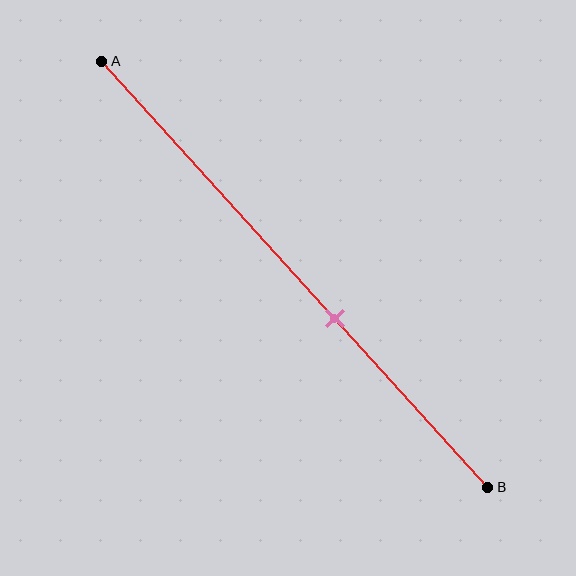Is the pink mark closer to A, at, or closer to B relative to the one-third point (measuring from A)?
The pink mark is closer to point B than the one-third point of segment AB.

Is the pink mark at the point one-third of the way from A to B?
No, the mark is at about 60% from A, not at the 33% one-third point.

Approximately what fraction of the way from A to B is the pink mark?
The pink mark is approximately 60% of the way from A to B.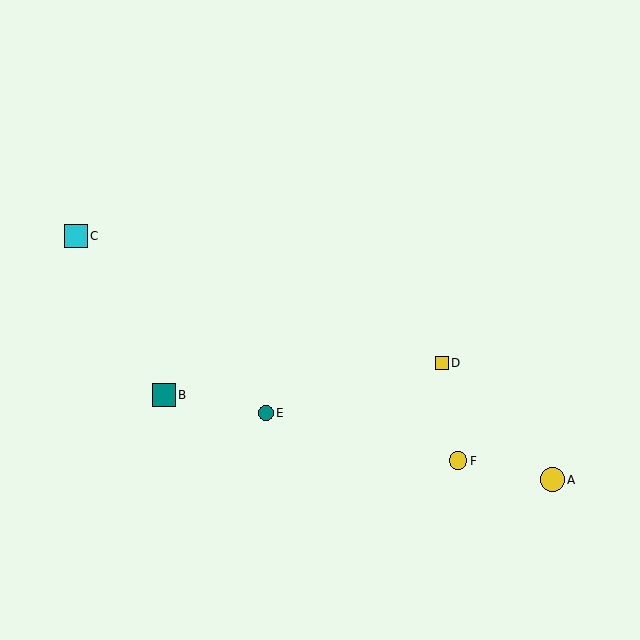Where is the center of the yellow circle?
The center of the yellow circle is at (458, 461).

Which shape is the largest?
The yellow circle (labeled A) is the largest.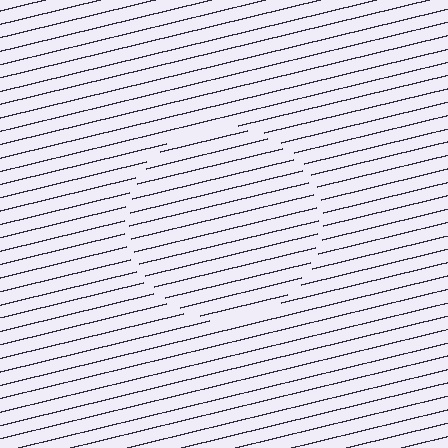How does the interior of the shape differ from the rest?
The interior of the shape contains the same grating, shifted by half a period — the contour is defined by the phase discontinuity where line-ends from the inner and outer gratings abut.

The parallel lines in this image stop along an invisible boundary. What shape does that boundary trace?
An illusory circle. The interior of the shape contains the same grating, shifted by half a period — the contour is defined by the phase discontinuity where line-ends from the inner and outer gratings abut.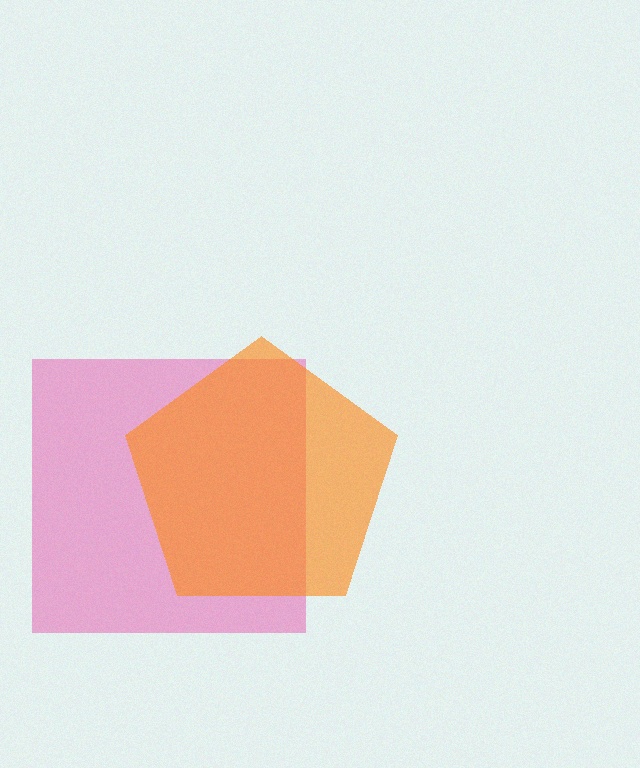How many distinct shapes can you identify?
There are 2 distinct shapes: a pink square, an orange pentagon.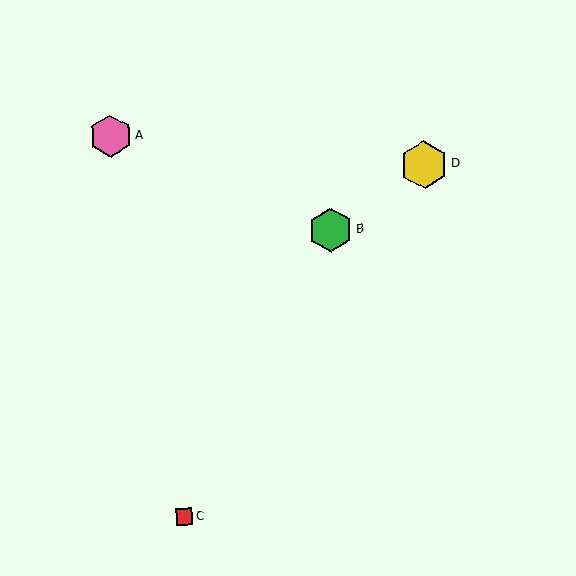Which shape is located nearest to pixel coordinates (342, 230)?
The green hexagon (labeled B) at (331, 230) is nearest to that location.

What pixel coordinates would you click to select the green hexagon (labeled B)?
Click at (331, 230) to select the green hexagon B.